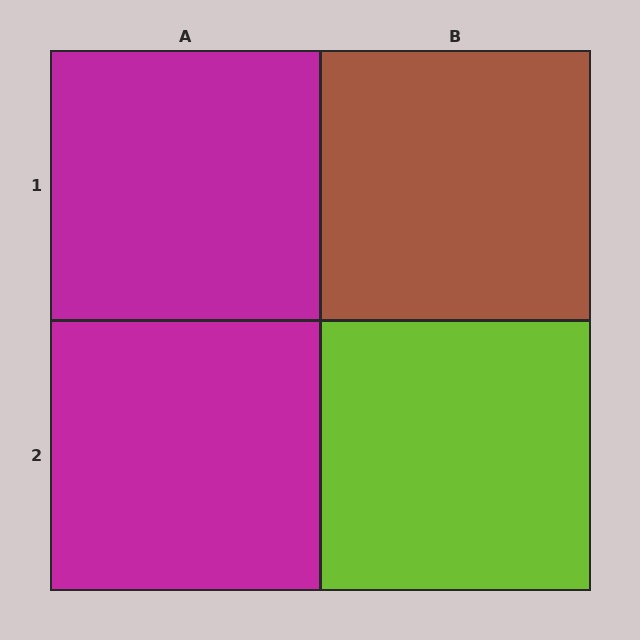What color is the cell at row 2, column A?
Magenta.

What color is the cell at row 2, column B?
Lime.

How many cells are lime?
1 cell is lime.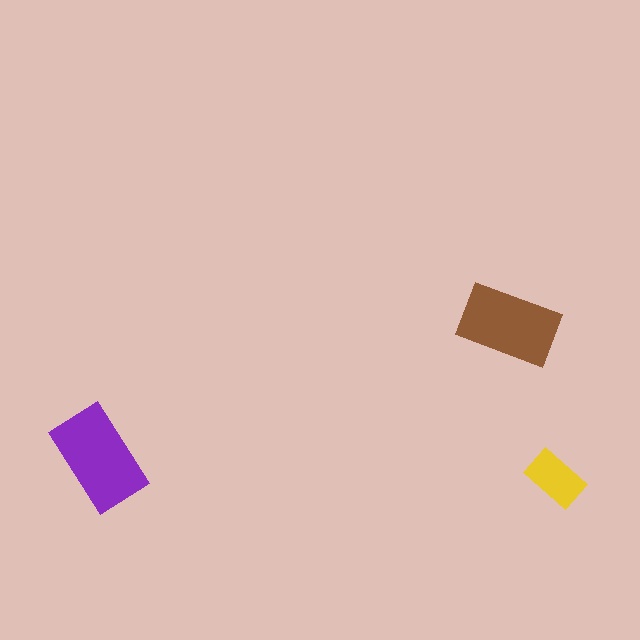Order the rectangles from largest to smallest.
the purple one, the brown one, the yellow one.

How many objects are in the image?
There are 3 objects in the image.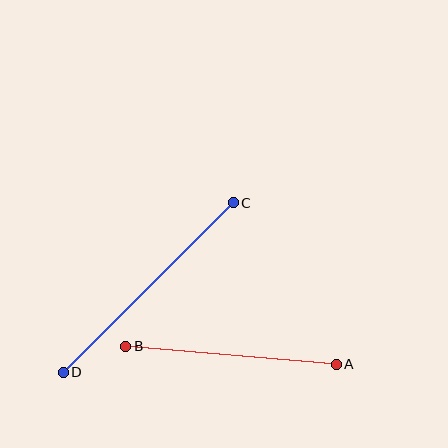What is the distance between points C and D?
The distance is approximately 240 pixels.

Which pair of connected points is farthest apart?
Points C and D are farthest apart.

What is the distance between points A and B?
The distance is approximately 211 pixels.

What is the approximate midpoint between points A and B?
The midpoint is at approximately (231, 355) pixels.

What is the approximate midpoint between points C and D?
The midpoint is at approximately (148, 287) pixels.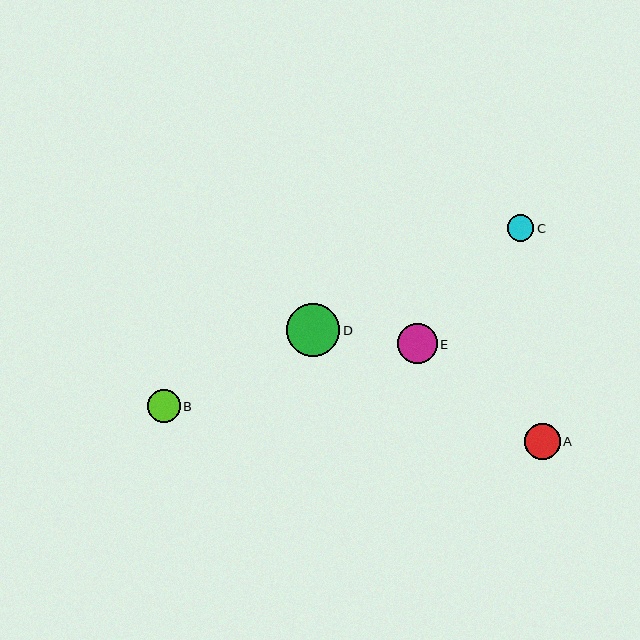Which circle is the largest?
Circle D is the largest with a size of approximately 53 pixels.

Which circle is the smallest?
Circle C is the smallest with a size of approximately 27 pixels.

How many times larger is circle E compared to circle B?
Circle E is approximately 1.2 times the size of circle B.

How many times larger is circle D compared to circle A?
Circle D is approximately 1.5 times the size of circle A.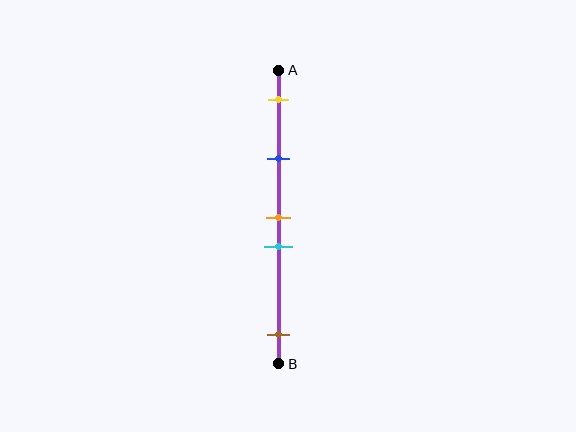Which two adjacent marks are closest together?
The orange and cyan marks are the closest adjacent pair.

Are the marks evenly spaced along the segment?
No, the marks are not evenly spaced.